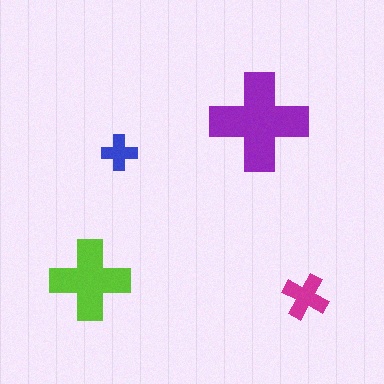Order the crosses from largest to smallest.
the purple one, the lime one, the magenta one, the blue one.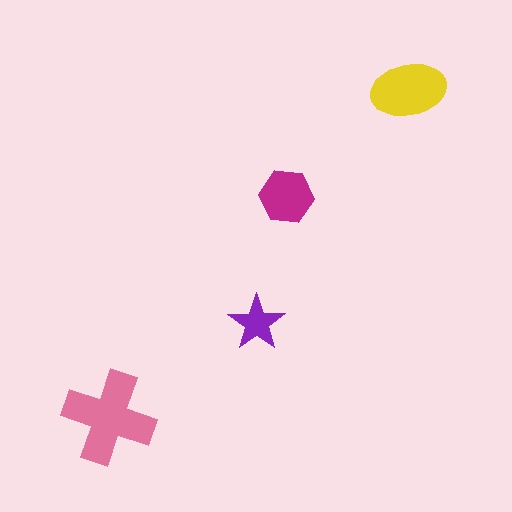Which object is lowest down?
The pink cross is bottommost.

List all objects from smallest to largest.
The purple star, the magenta hexagon, the yellow ellipse, the pink cross.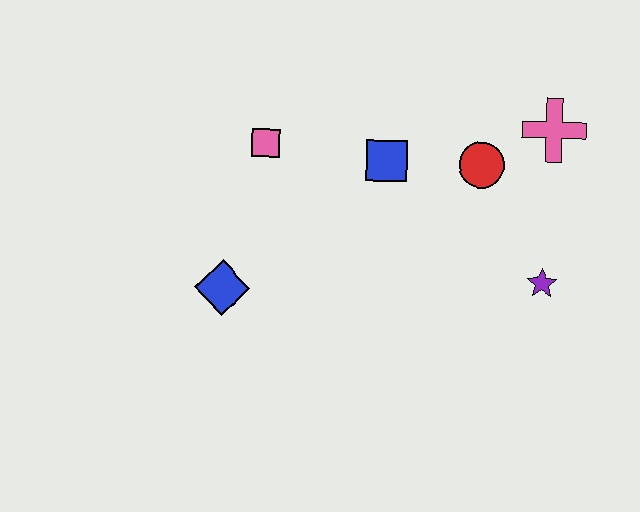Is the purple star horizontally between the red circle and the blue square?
No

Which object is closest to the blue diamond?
The pink square is closest to the blue diamond.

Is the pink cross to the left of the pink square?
No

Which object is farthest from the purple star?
The blue diamond is farthest from the purple star.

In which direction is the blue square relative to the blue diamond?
The blue square is to the right of the blue diamond.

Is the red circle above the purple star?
Yes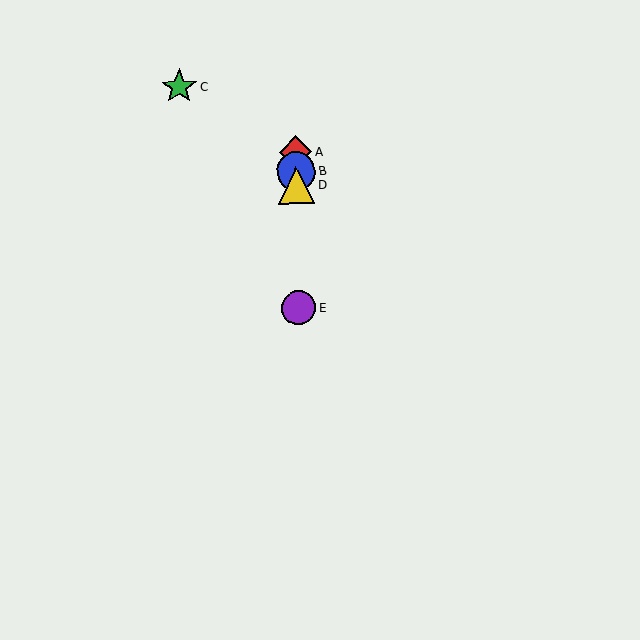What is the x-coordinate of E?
Object E is at x≈298.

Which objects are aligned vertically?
Objects A, B, D, E are aligned vertically.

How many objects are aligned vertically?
4 objects (A, B, D, E) are aligned vertically.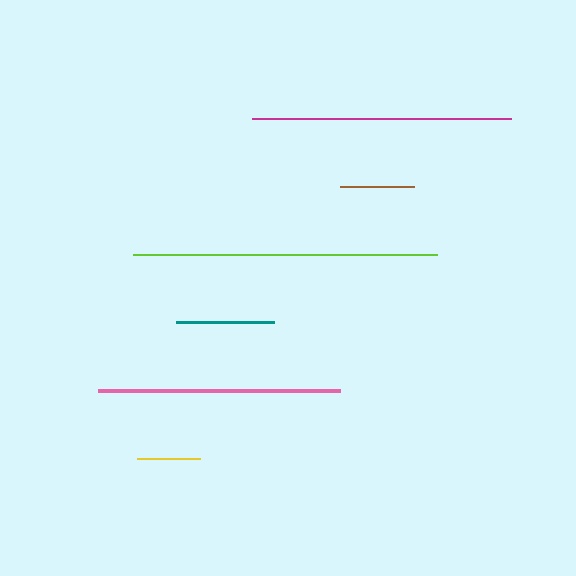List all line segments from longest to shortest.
From longest to shortest: lime, magenta, pink, teal, brown, yellow.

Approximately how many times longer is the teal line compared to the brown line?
The teal line is approximately 1.3 times the length of the brown line.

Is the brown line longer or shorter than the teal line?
The teal line is longer than the brown line.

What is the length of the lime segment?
The lime segment is approximately 303 pixels long.